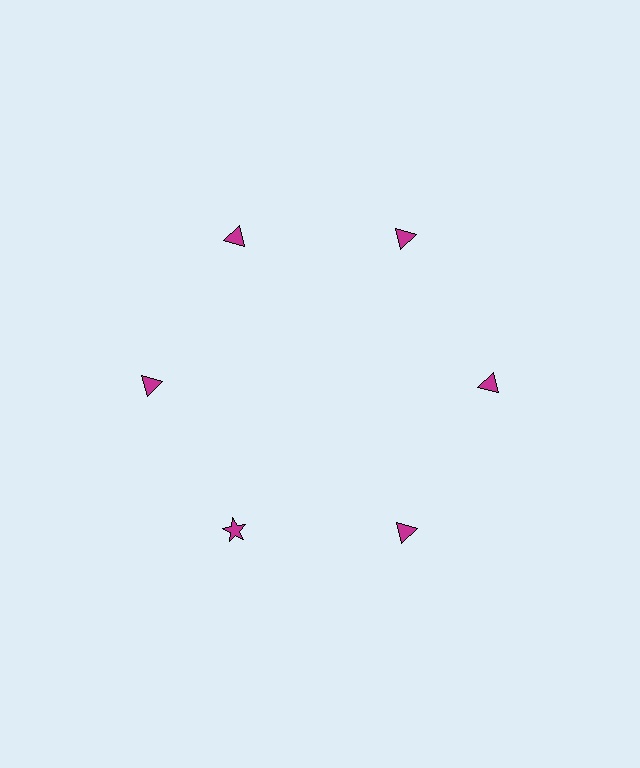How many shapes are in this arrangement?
There are 6 shapes arranged in a ring pattern.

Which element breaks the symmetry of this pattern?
The magenta star at roughly the 7 o'clock position breaks the symmetry. All other shapes are magenta triangles.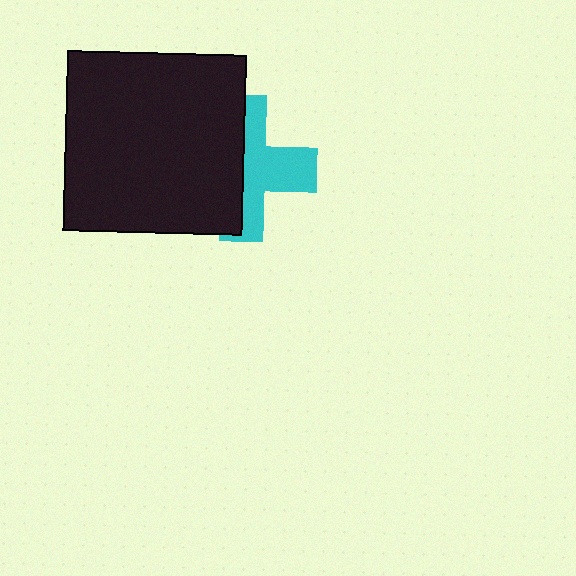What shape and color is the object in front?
The object in front is a black square.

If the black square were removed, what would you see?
You would see the complete cyan cross.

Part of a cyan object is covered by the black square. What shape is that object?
It is a cross.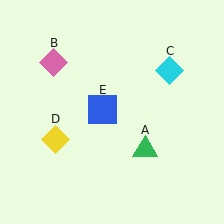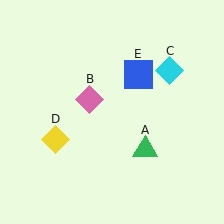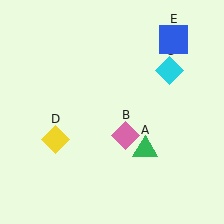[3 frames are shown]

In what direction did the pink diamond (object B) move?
The pink diamond (object B) moved down and to the right.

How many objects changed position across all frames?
2 objects changed position: pink diamond (object B), blue square (object E).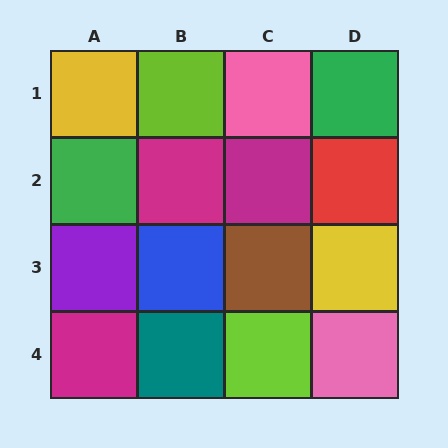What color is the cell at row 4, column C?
Lime.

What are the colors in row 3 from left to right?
Purple, blue, brown, yellow.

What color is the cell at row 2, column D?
Red.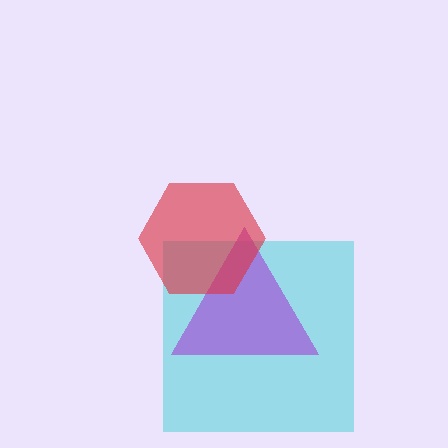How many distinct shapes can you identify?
There are 3 distinct shapes: a cyan square, a purple triangle, a red hexagon.